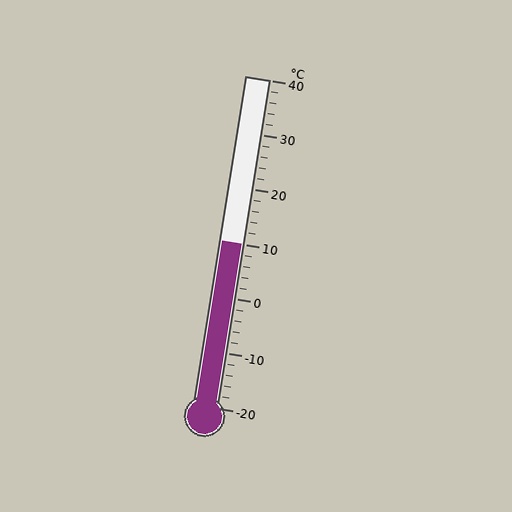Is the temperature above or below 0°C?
The temperature is above 0°C.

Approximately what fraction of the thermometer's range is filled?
The thermometer is filled to approximately 50% of its range.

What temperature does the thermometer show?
The thermometer shows approximately 10°C.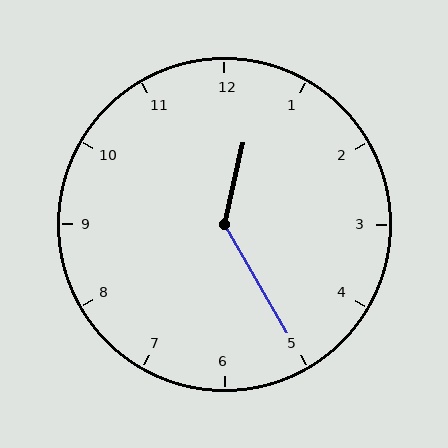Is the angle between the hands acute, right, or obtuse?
It is obtuse.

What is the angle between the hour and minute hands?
Approximately 138 degrees.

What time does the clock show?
12:25.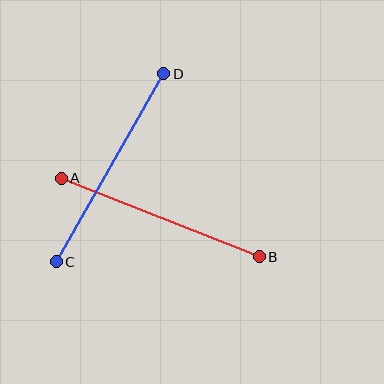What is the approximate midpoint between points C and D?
The midpoint is at approximately (110, 168) pixels.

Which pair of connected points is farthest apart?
Points C and D are farthest apart.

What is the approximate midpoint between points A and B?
The midpoint is at approximately (160, 217) pixels.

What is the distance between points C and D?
The distance is approximately 217 pixels.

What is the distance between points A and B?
The distance is approximately 213 pixels.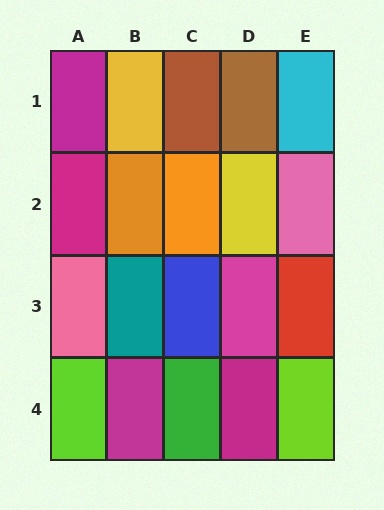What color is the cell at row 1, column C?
Brown.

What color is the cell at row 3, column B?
Teal.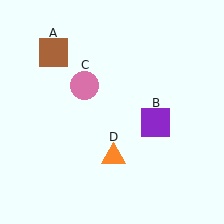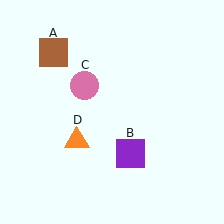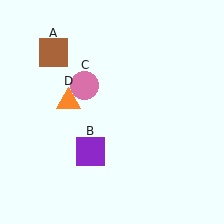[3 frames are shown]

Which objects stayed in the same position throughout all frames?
Brown square (object A) and pink circle (object C) remained stationary.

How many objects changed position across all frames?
2 objects changed position: purple square (object B), orange triangle (object D).